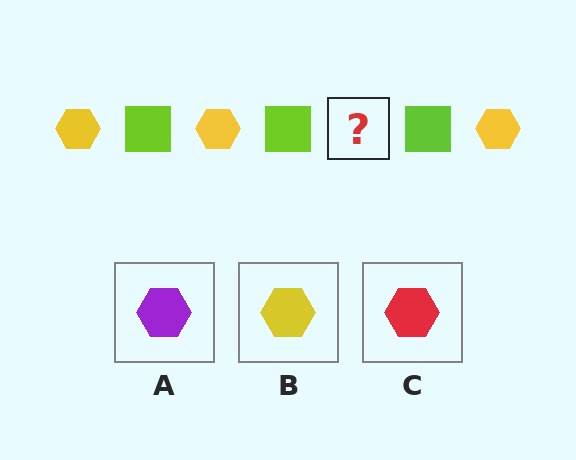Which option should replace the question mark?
Option B.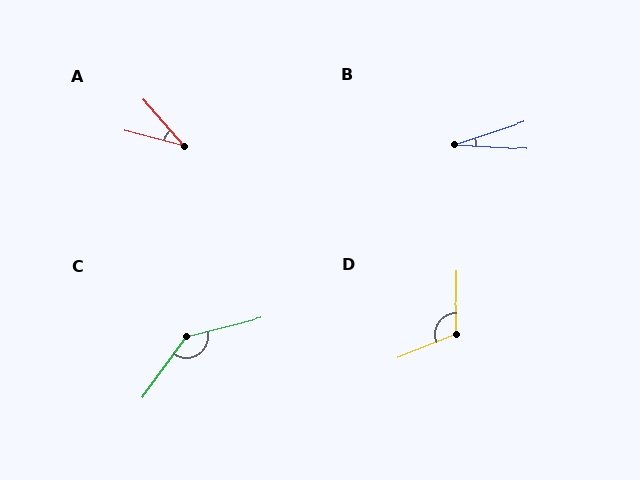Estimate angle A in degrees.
Approximately 34 degrees.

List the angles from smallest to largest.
B (22°), A (34°), D (113°), C (140°).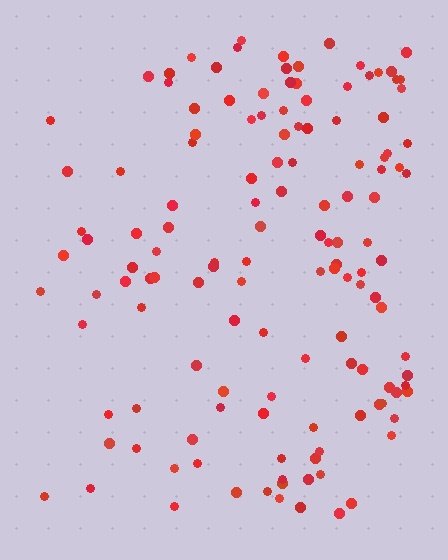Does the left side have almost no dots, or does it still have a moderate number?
Still a moderate number, just noticeably fewer than the right.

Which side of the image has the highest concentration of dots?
The right.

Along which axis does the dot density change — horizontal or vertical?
Horizontal.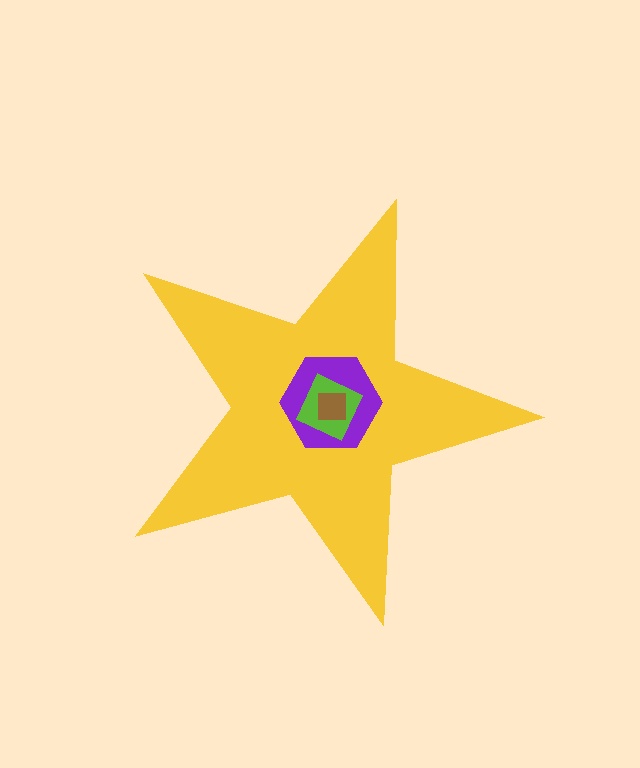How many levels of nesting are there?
4.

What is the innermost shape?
The brown square.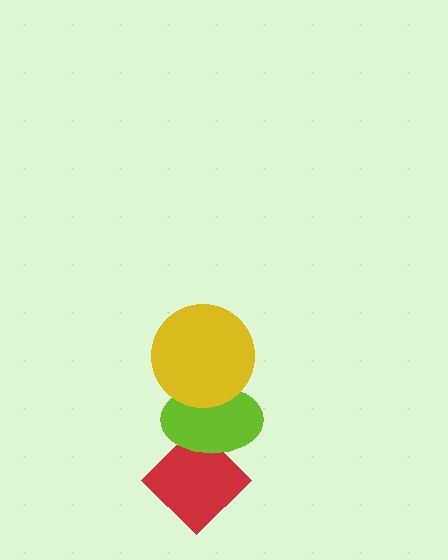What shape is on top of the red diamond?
The lime ellipse is on top of the red diamond.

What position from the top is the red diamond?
The red diamond is 3rd from the top.